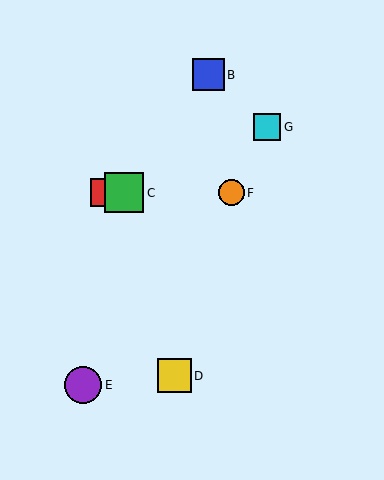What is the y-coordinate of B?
Object B is at y≈75.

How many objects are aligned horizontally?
3 objects (A, C, F) are aligned horizontally.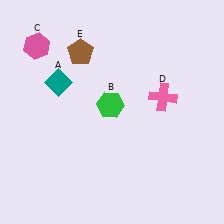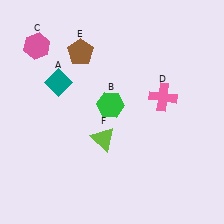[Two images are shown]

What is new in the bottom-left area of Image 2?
A lime triangle (F) was added in the bottom-left area of Image 2.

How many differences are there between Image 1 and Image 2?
There is 1 difference between the two images.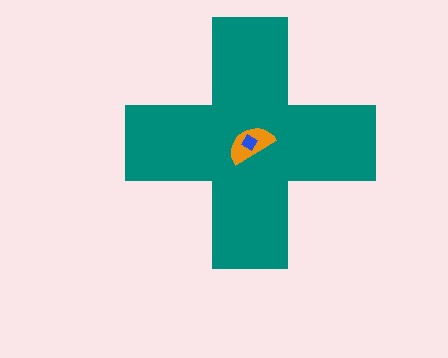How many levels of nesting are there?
3.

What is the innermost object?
The blue square.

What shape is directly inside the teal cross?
The orange semicircle.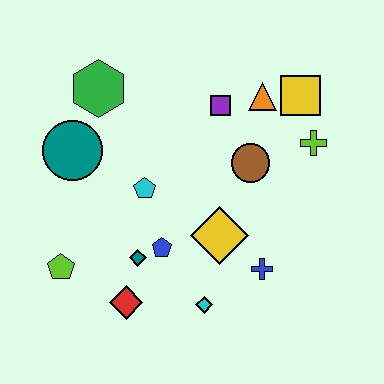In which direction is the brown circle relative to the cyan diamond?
The brown circle is above the cyan diamond.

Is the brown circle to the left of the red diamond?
No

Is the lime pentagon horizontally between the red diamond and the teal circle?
No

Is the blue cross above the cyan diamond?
Yes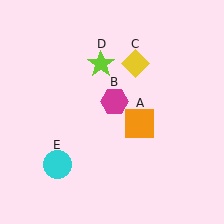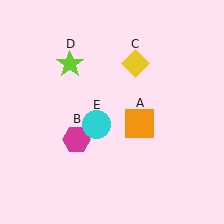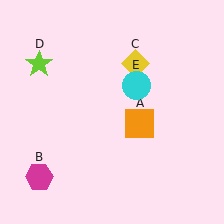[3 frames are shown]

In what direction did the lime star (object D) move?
The lime star (object D) moved left.